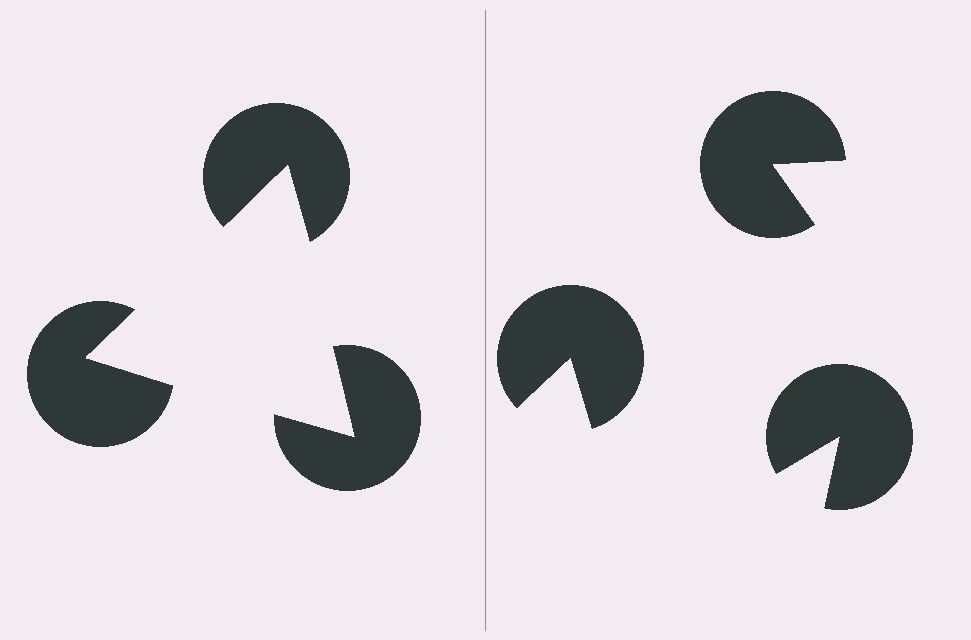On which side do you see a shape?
An illusory triangle appears on the left side. On the right side the wedge cuts are rotated, so no coherent shape forms.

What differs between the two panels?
The pac-man discs are positioned identically on both sides; only the wedge orientations differ. On the left they align to a triangle; on the right they are misaligned.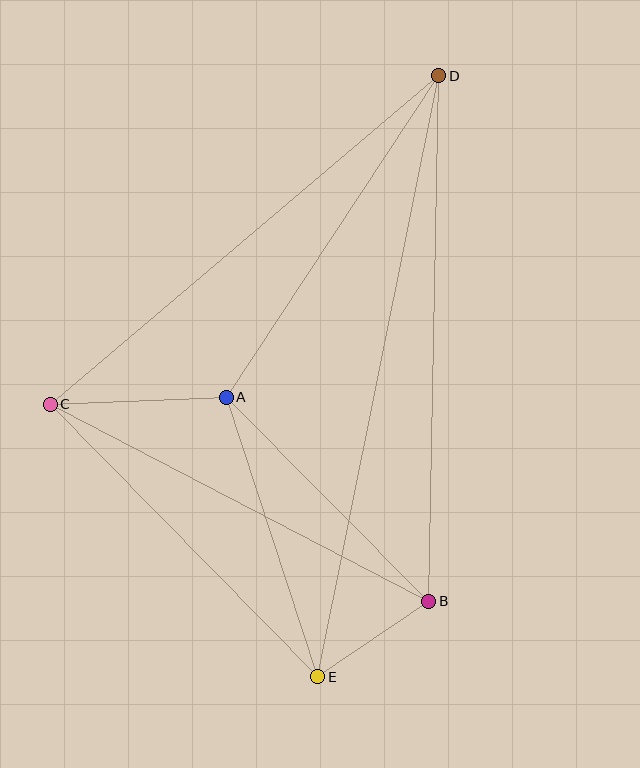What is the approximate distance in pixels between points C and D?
The distance between C and D is approximately 509 pixels.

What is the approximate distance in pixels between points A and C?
The distance between A and C is approximately 176 pixels.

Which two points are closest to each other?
Points B and E are closest to each other.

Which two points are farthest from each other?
Points D and E are farthest from each other.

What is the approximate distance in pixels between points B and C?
The distance between B and C is approximately 426 pixels.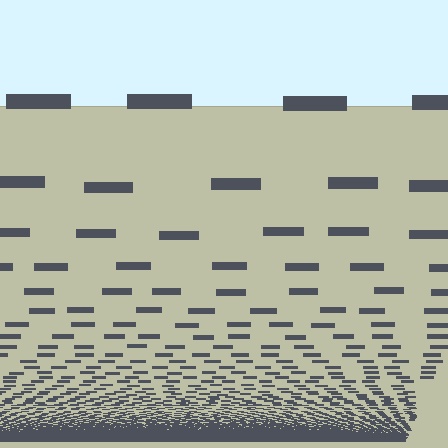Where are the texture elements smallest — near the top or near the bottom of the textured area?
Near the bottom.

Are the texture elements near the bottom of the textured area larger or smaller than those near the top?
Smaller. The gradient is inverted — elements near the bottom are smaller and denser.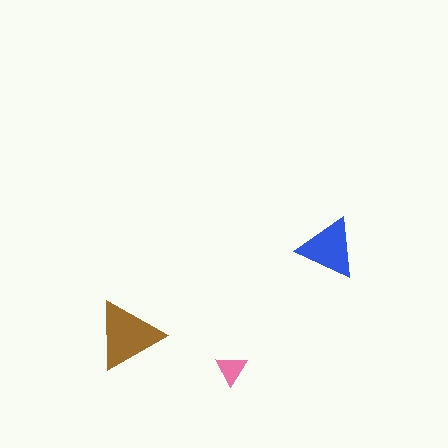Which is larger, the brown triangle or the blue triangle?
The brown one.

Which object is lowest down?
The pink triangle is bottommost.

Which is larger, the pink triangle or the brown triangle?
The brown one.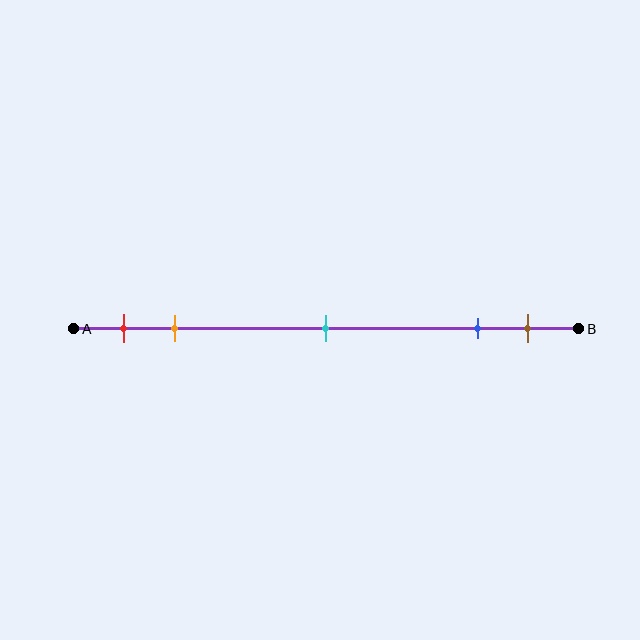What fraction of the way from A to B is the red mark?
The red mark is approximately 10% (0.1) of the way from A to B.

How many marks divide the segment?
There are 5 marks dividing the segment.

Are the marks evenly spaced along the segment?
No, the marks are not evenly spaced.